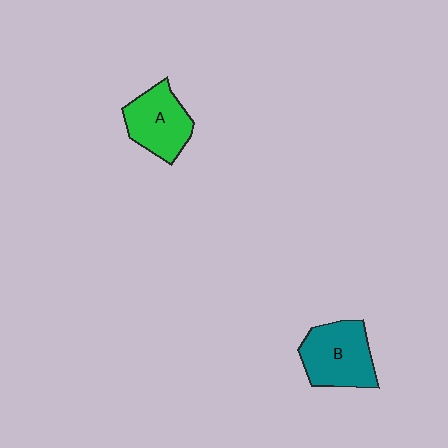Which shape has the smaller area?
Shape A (green).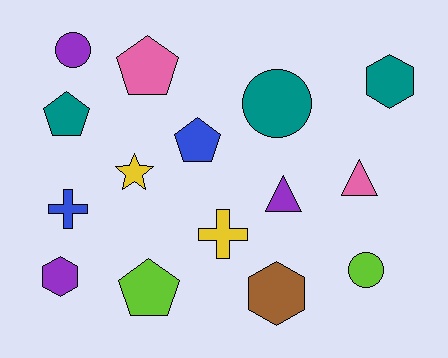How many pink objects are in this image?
There are 2 pink objects.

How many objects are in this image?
There are 15 objects.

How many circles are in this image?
There are 3 circles.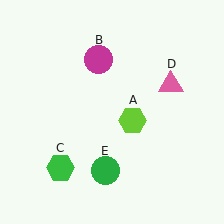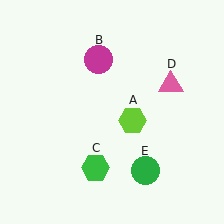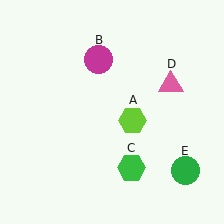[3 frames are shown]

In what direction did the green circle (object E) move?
The green circle (object E) moved right.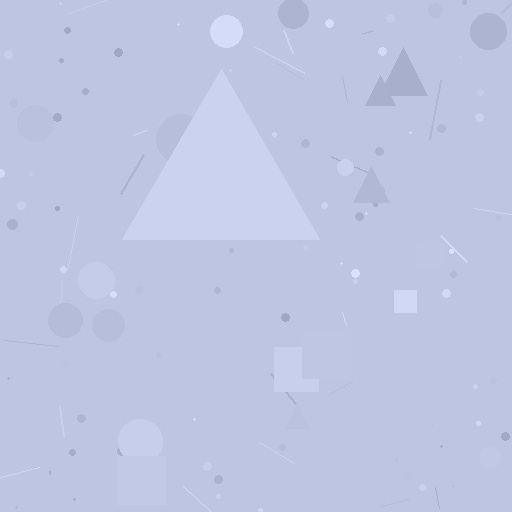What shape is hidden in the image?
A triangle is hidden in the image.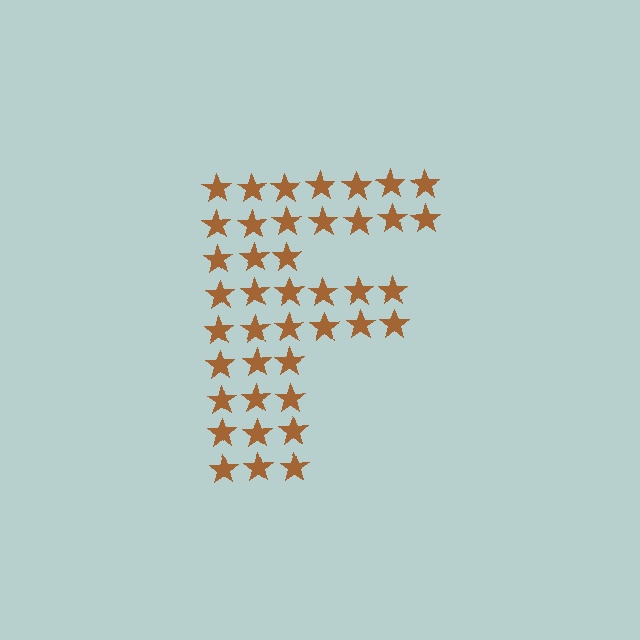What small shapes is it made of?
It is made of small stars.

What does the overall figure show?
The overall figure shows the letter F.